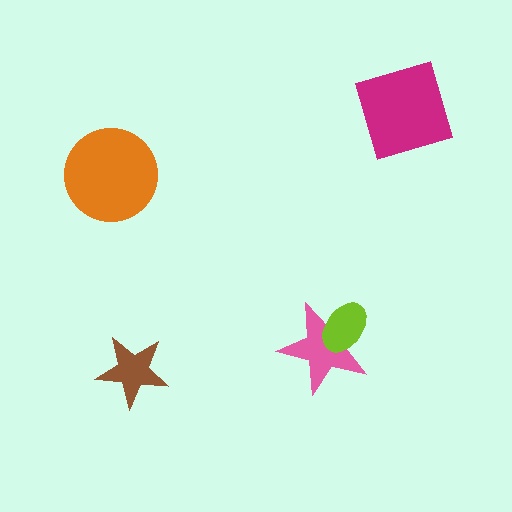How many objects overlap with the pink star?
1 object overlaps with the pink star.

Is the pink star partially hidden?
Yes, it is partially covered by another shape.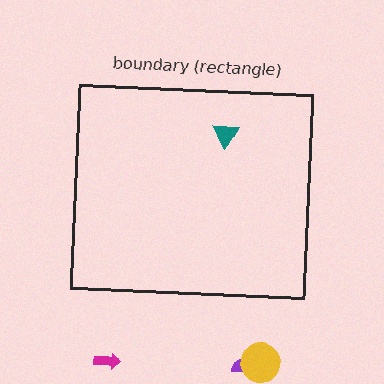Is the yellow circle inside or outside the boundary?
Outside.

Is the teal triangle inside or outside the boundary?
Inside.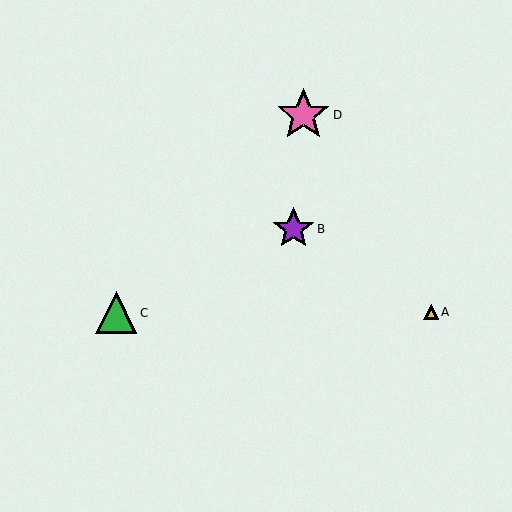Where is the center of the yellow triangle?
The center of the yellow triangle is at (431, 312).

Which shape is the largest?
The pink star (labeled D) is the largest.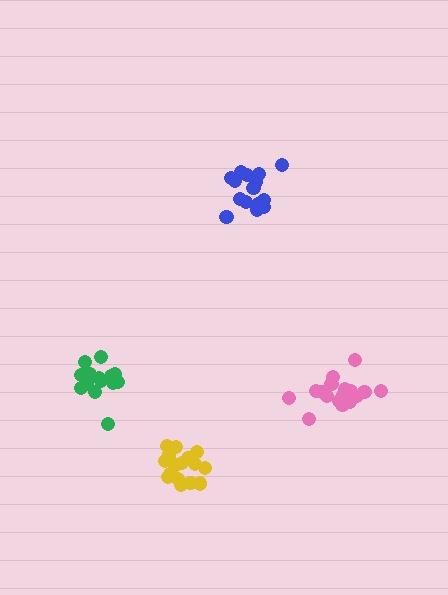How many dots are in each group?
Group 1: 15 dots, Group 2: 15 dots, Group 3: 17 dots, Group 4: 18 dots (65 total).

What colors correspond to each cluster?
The clusters are colored: green, blue, yellow, pink.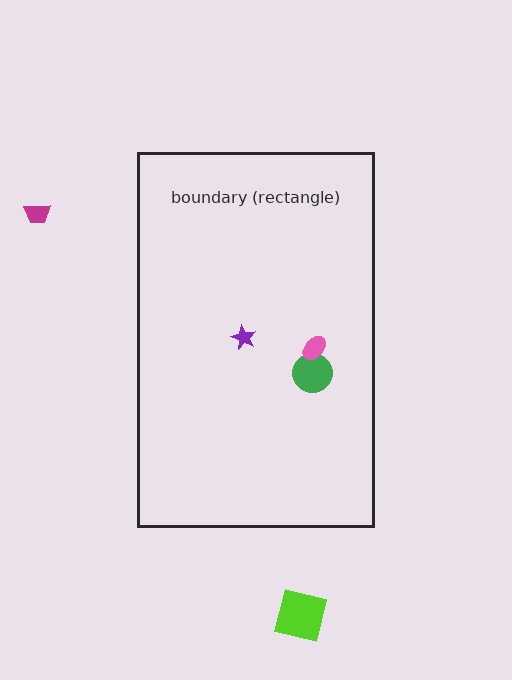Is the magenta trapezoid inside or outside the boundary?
Outside.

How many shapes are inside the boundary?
3 inside, 2 outside.